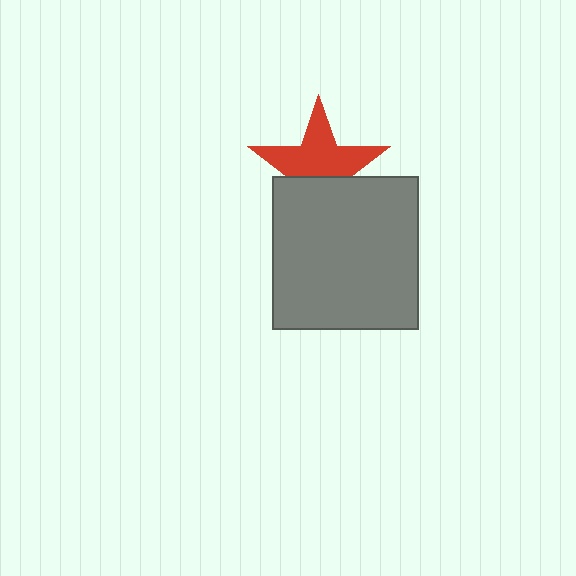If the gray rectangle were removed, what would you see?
You would see the complete red star.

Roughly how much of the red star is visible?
About half of it is visible (roughly 61%).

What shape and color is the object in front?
The object in front is a gray rectangle.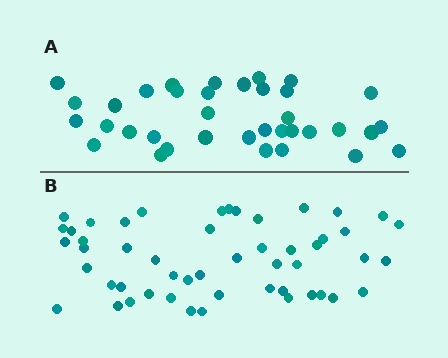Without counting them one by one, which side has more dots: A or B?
Region B (the bottom region) has more dots.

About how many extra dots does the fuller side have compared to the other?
Region B has approximately 15 more dots than region A.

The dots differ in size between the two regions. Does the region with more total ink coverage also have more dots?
No. Region A has more total ink coverage because its dots are larger, but region B actually contains more individual dots. Total area can be misleading — the number of items is what matters here.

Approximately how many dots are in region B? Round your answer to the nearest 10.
About 50 dots. (The exact count is 51, which rounds to 50.)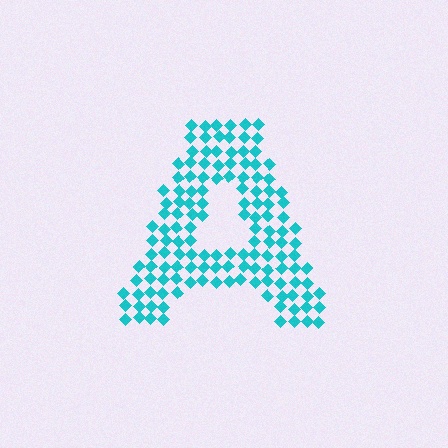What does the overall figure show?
The overall figure shows the letter A.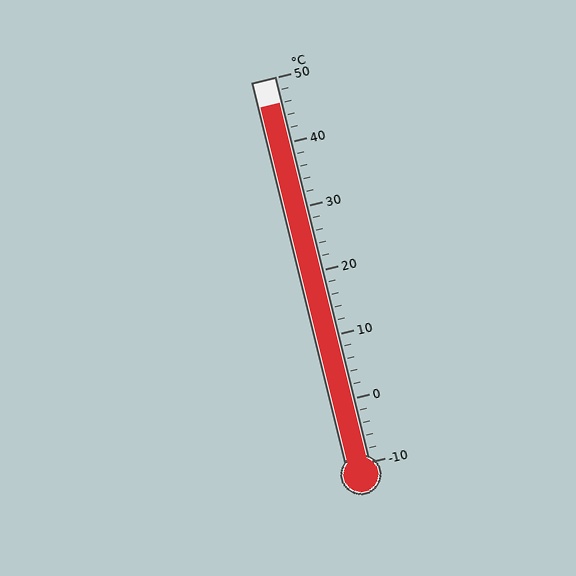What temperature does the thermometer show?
The thermometer shows approximately 46°C.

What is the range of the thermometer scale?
The thermometer scale ranges from -10°C to 50°C.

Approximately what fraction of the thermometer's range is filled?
The thermometer is filled to approximately 95% of its range.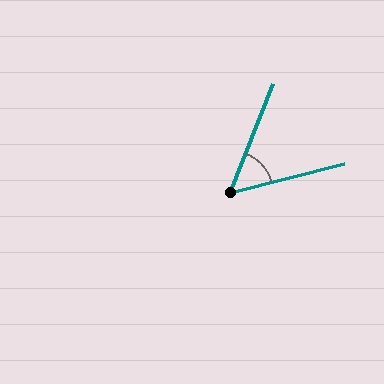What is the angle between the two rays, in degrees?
Approximately 54 degrees.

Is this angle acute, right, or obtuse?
It is acute.